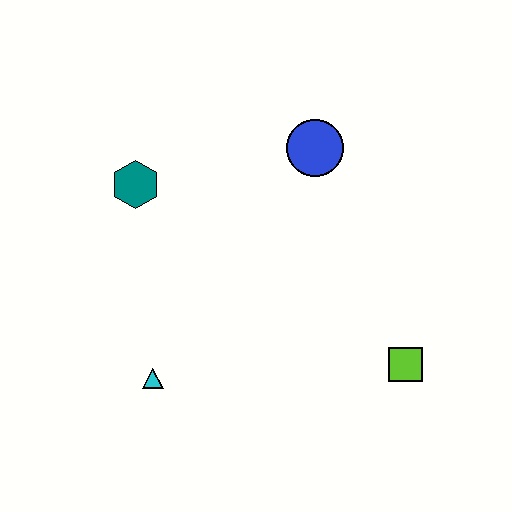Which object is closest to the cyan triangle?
The teal hexagon is closest to the cyan triangle.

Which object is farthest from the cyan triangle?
The blue circle is farthest from the cyan triangle.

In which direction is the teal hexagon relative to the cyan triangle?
The teal hexagon is above the cyan triangle.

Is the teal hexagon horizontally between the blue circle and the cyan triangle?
No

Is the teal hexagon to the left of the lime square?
Yes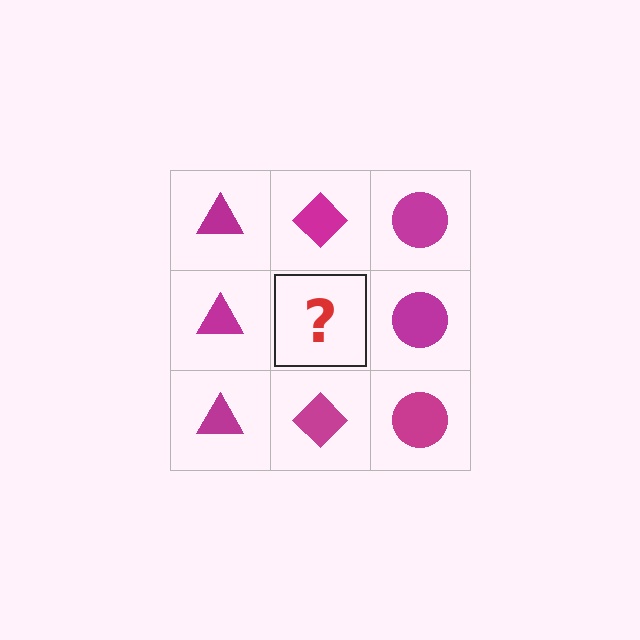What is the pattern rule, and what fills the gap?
The rule is that each column has a consistent shape. The gap should be filled with a magenta diamond.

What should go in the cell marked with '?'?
The missing cell should contain a magenta diamond.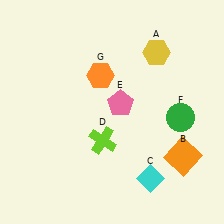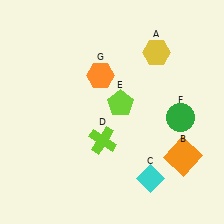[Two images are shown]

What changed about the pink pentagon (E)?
In Image 1, E is pink. In Image 2, it changed to lime.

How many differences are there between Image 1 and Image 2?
There is 1 difference between the two images.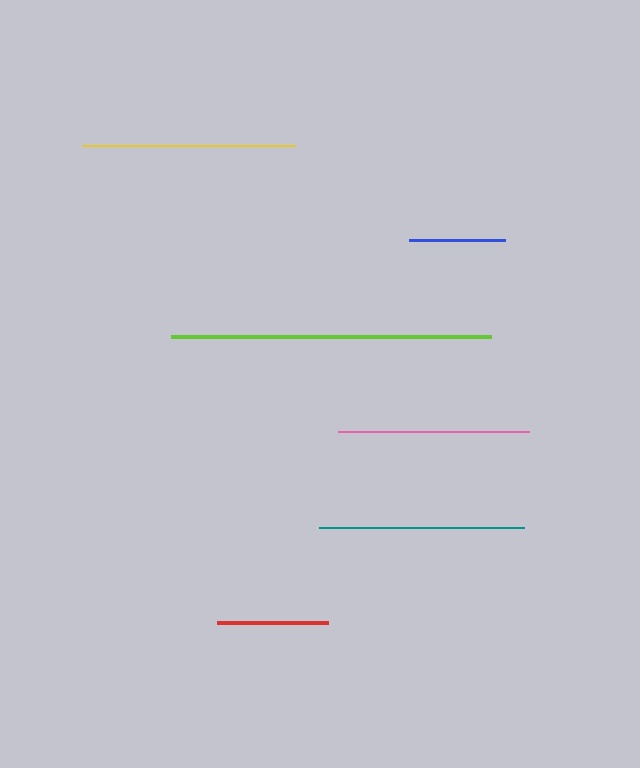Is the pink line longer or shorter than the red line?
The pink line is longer than the red line.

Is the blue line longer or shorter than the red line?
The red line is longer than the blue line.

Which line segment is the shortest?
The blue line is the shortest at approximately 96 pixels.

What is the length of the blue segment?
The blue segment is approximately 96 pixels long.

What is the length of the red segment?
The red segment is approximately 111 pixels long.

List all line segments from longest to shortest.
From longest to shortest: lime, yellow, teal, pink, red, blue.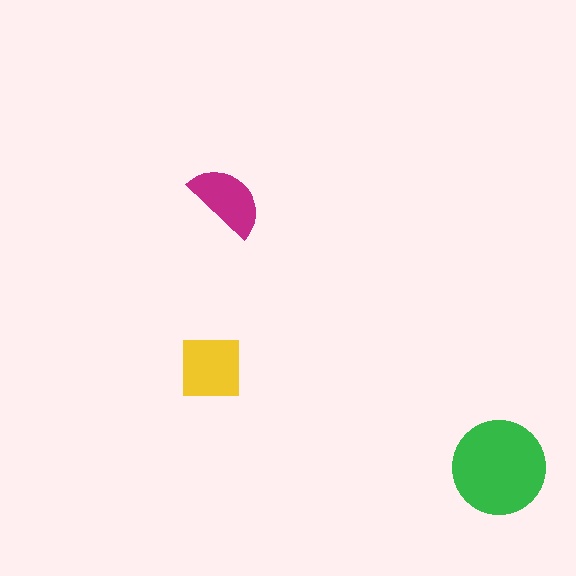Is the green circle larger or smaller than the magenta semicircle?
Larger.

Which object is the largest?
The green circle.